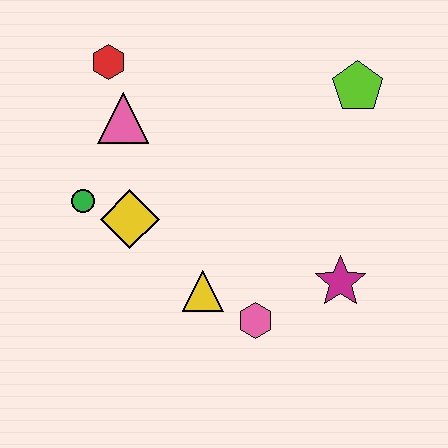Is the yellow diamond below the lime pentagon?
Yes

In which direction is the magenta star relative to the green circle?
The magenta star is to the right of the green circle.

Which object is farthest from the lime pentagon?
The green circle is farthest from the lime pentagon.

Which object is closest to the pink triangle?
The red hexagon is closest to the pink triangle.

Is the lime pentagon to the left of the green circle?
No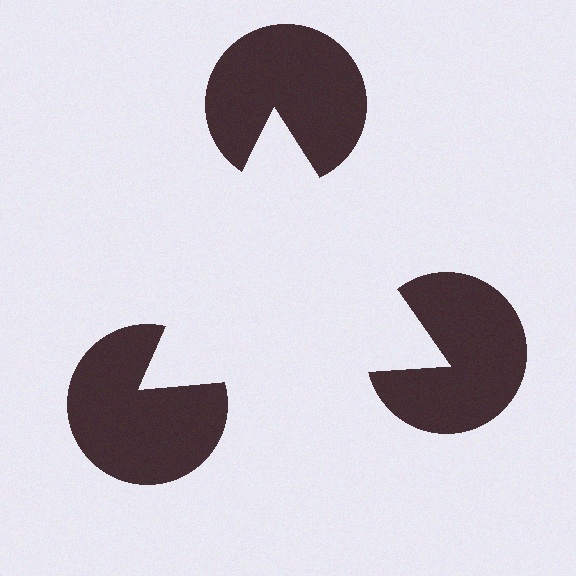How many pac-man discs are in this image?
There are 3 — one at each vertex of the illusory triangle.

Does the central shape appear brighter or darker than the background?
It typically appears slightly brighter than the background, even though no actual brightness change is drawn.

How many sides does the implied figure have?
3 sides.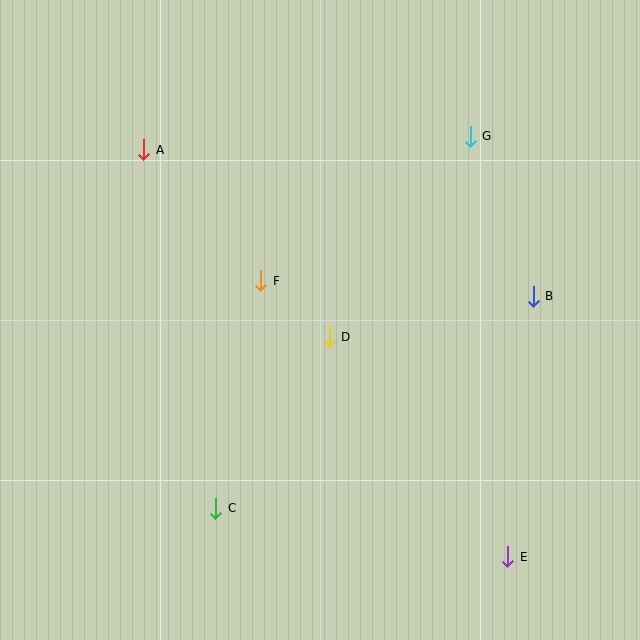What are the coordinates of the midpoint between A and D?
The midpoint between A and D is at (237, 243).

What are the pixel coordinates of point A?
Point A is at (144, 150).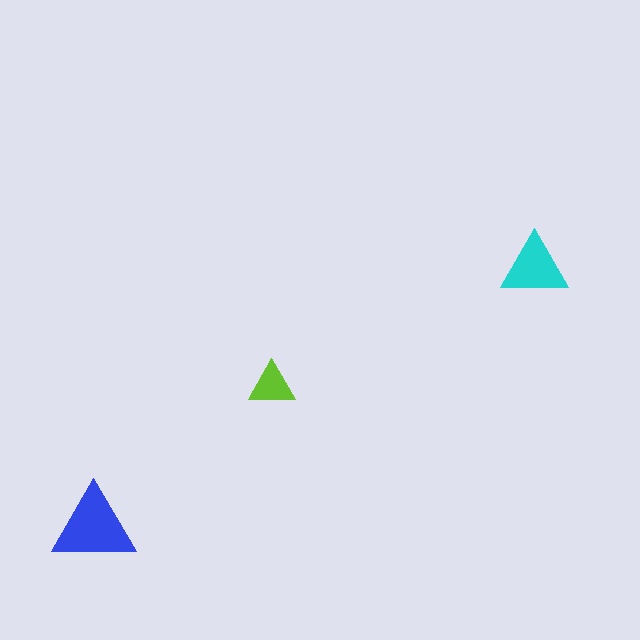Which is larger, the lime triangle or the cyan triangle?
The cyan one.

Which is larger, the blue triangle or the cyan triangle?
The blue one.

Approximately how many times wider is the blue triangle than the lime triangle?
About 2 times wider.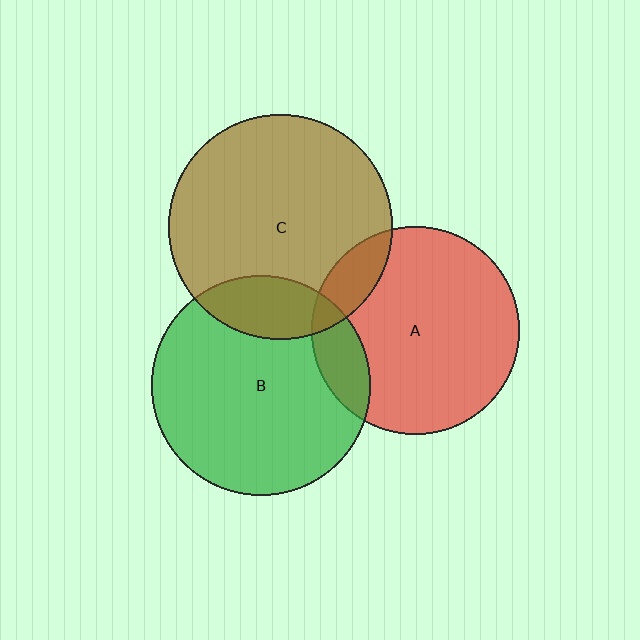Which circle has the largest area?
Circle C (brown).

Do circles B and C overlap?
Yes.